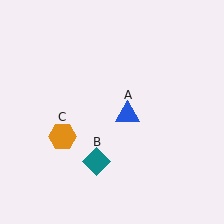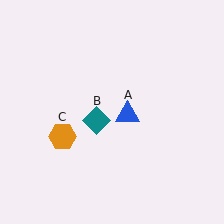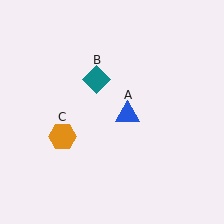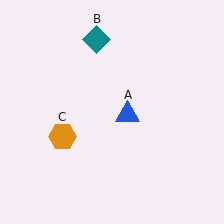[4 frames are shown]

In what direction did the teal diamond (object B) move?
The teal diamond (object B) moved up.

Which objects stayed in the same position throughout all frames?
Blue triangle (object A) and orange hexagon (object C) remained stationary.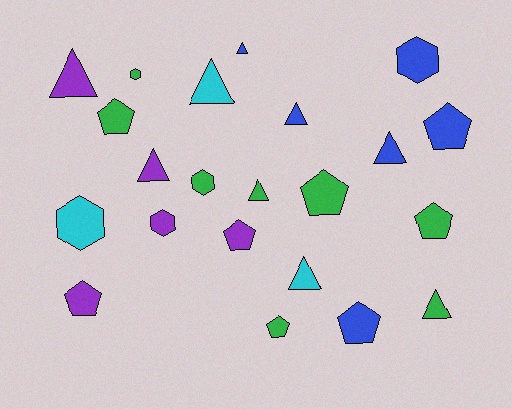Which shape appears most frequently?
Triangle, with 9 objects.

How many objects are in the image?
There are 22 objects.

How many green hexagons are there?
There are 2 green hexagons.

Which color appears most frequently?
Green, with 8 objects.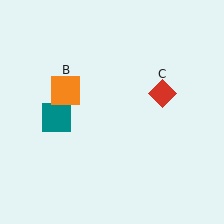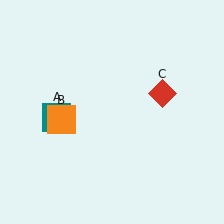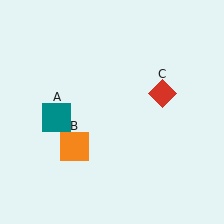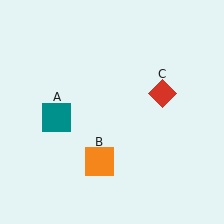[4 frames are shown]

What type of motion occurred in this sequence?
The orange square (object B) rotated counterclockwise around the center of the scene.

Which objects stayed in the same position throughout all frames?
Teal square (object A) and red diamond (object C) remained stationary.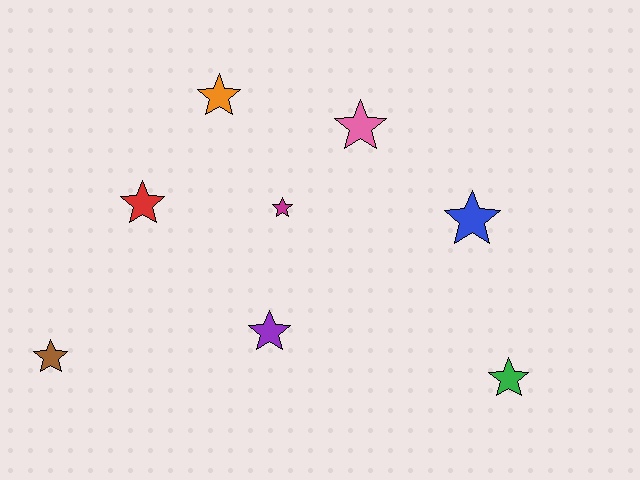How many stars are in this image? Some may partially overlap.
There are 8 stars.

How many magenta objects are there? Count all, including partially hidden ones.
There is 1 magenta object.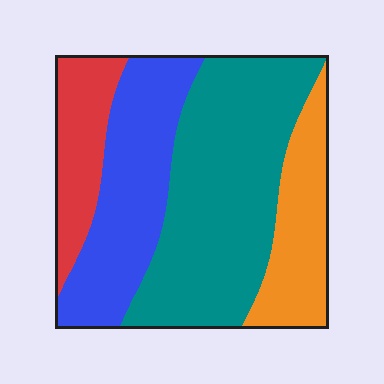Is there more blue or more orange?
Blue.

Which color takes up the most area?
Teal, at roughly 45%.